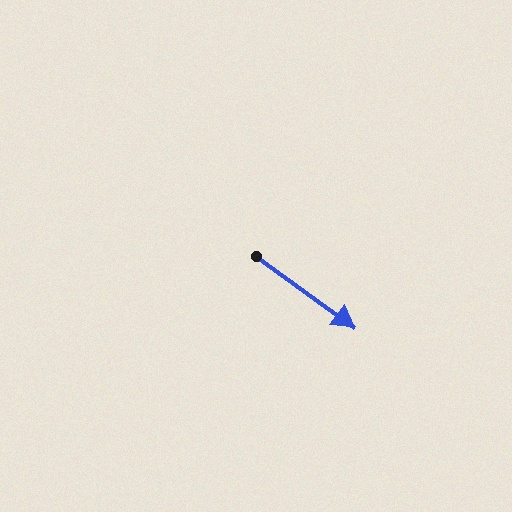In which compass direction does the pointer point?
Southeast.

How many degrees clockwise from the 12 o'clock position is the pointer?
Approximately 126 degrees.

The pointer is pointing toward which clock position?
Roughly 4 o'clock.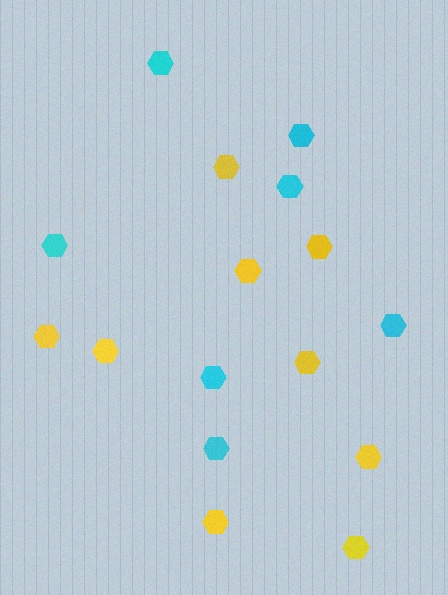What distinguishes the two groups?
There are 2 groups: one group of yellow hexagons (9) and one group of cyan hexagons (7).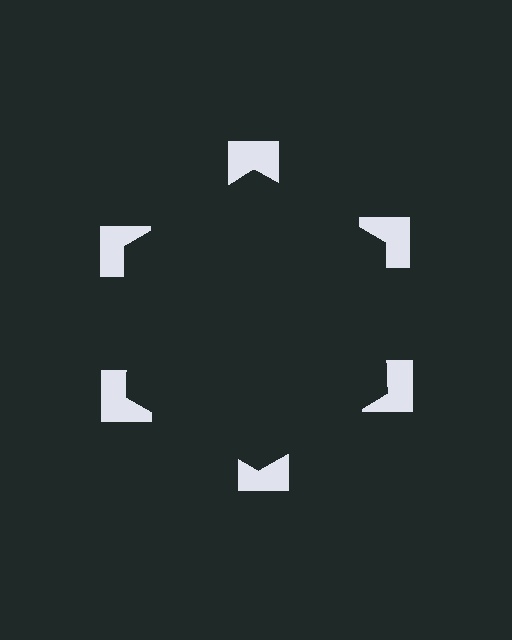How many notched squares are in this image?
There are 6 — one at each vertex of the illusory hexagon.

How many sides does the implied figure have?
6 sides.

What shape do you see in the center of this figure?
An illusory hexagon — its edges are inferred from the aligned wedge cuts in the notched squares, not physically drawn.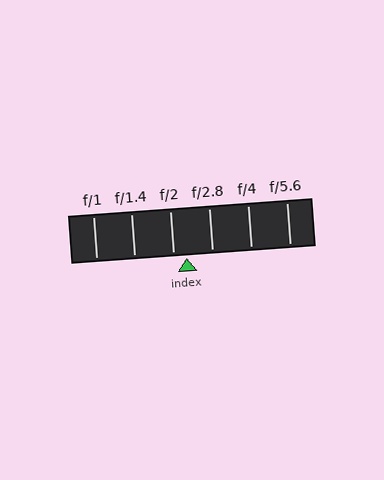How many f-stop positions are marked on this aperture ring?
There are 6 f-stop positions marked.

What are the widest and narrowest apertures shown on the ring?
The widest aperture shown is f/1 and the narrowest is f/5.6.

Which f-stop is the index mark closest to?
The index mark is closest to f/2.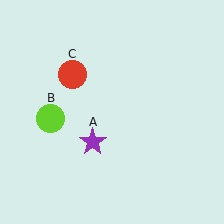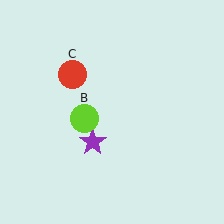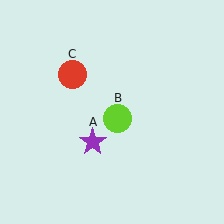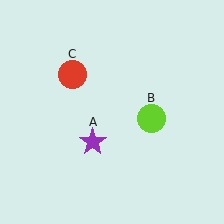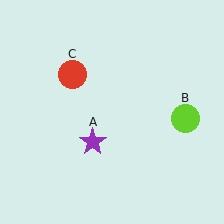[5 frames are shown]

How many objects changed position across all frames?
1 object changed position: lime circle (object B).